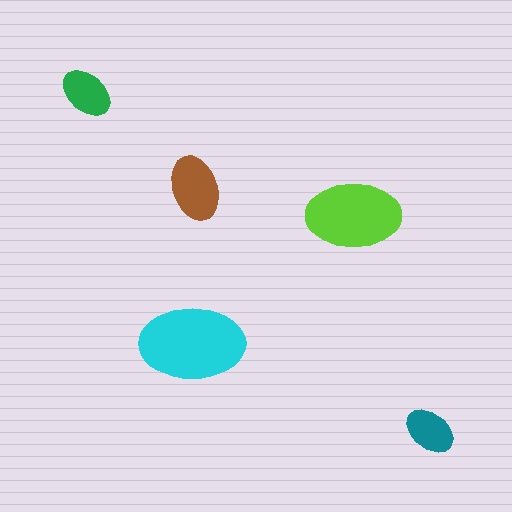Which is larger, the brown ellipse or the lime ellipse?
The lime one.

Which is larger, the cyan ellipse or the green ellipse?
The cyan one.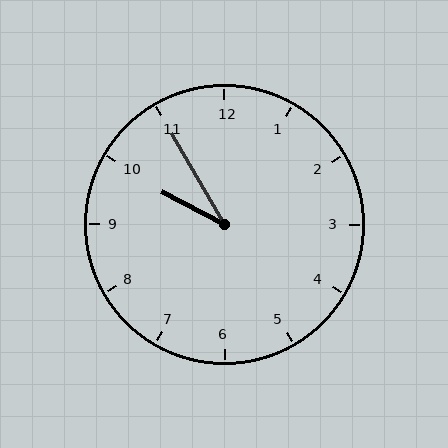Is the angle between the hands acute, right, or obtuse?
It is acute.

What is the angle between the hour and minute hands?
Approximately 32 degrees.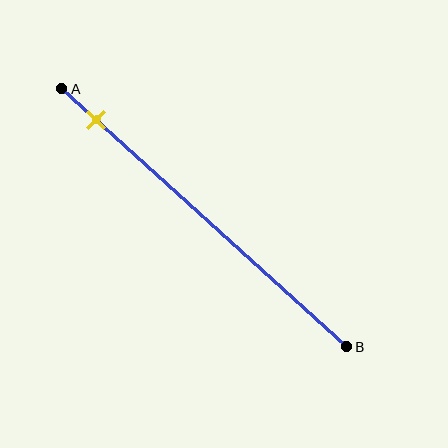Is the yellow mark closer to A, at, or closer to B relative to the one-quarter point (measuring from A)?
The yellow mark is closer to point A than the one-quarter point of segment AB.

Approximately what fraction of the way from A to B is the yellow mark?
The yellow mark is approximately 10% of the way from A to B.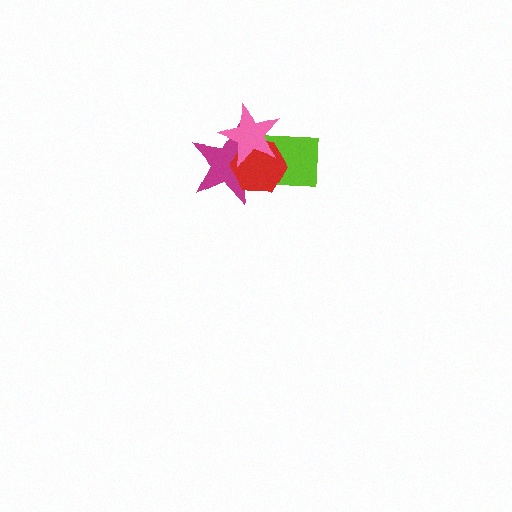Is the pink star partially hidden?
No, no other shape covers it.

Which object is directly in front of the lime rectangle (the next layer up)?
The magenta star is directly in front of the lime rectangle.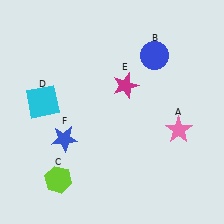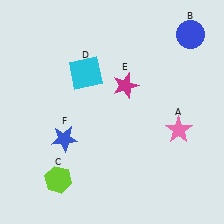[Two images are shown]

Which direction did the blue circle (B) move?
The blue circle (B) moved right.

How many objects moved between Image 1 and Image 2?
2 objects moved between the two images.